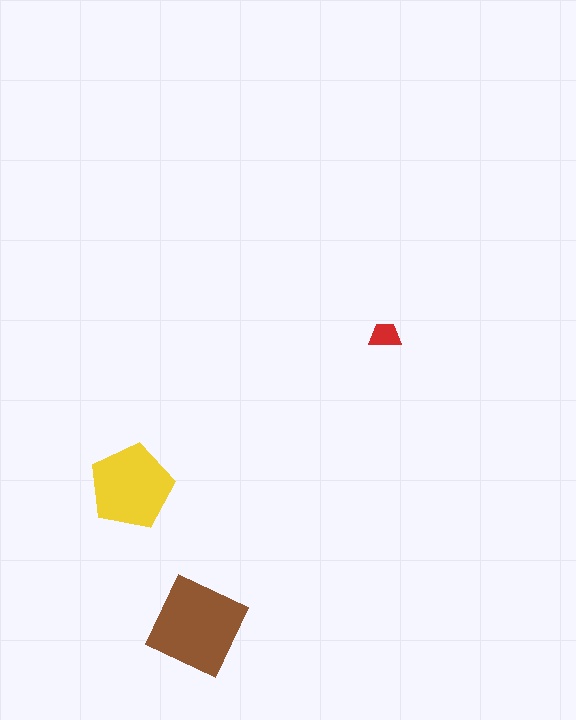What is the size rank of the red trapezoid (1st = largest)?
3rd.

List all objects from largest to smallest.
The brown square, the yellow pentagon, the red trapezoid.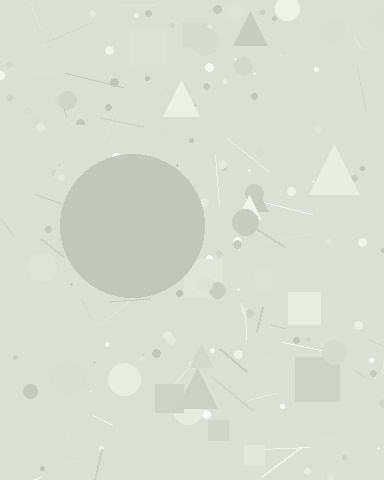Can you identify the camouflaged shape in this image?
The camouflaged shape is a circle.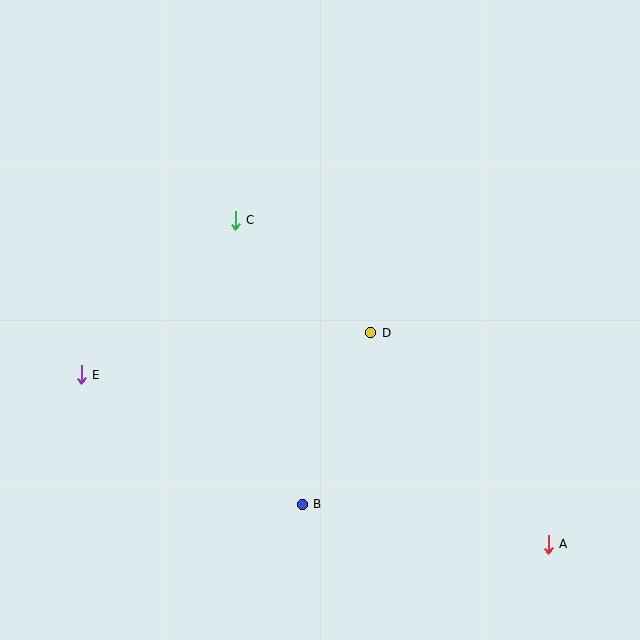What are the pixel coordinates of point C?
Point C is at (235, 220).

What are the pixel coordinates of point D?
Point D is at (371, 333).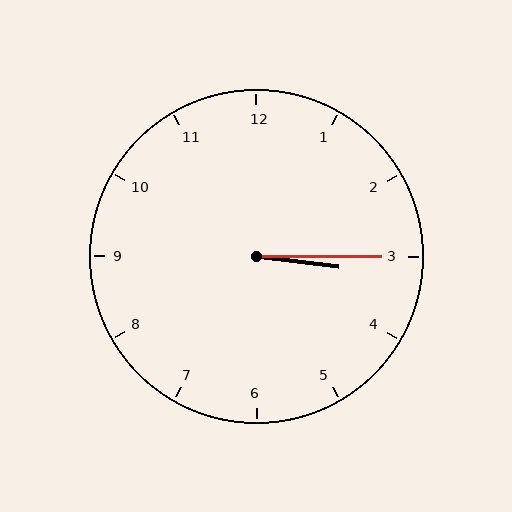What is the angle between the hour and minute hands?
Approximately 8 degrees.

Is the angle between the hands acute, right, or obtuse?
It is acute.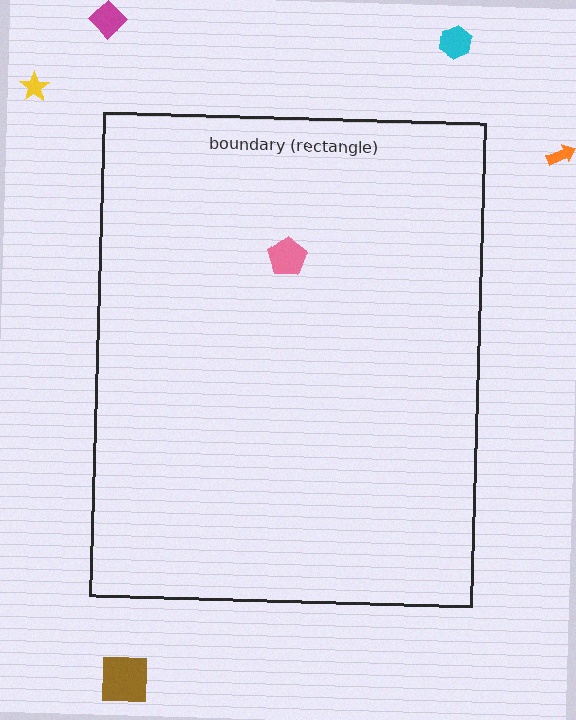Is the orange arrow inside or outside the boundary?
Outside.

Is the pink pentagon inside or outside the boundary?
Inside.